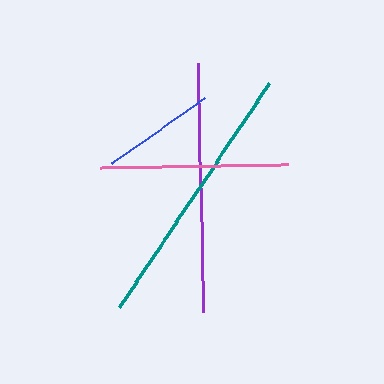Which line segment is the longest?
The teal line is the longest at approximately 271 pixels.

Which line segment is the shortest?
The blue line is the shortest at approximately 116 pixels.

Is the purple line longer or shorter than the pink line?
The purple line is longer than the pink line.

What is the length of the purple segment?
The purple segment is approximately 249 pixels long.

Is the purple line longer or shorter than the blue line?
The purple line is longer than the blue line.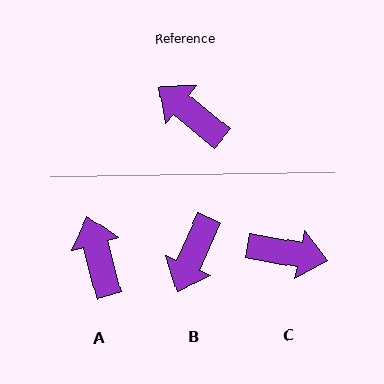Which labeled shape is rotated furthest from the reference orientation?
C, about 151 degrees away.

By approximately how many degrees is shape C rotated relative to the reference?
Approximately 151 degrees clockwise.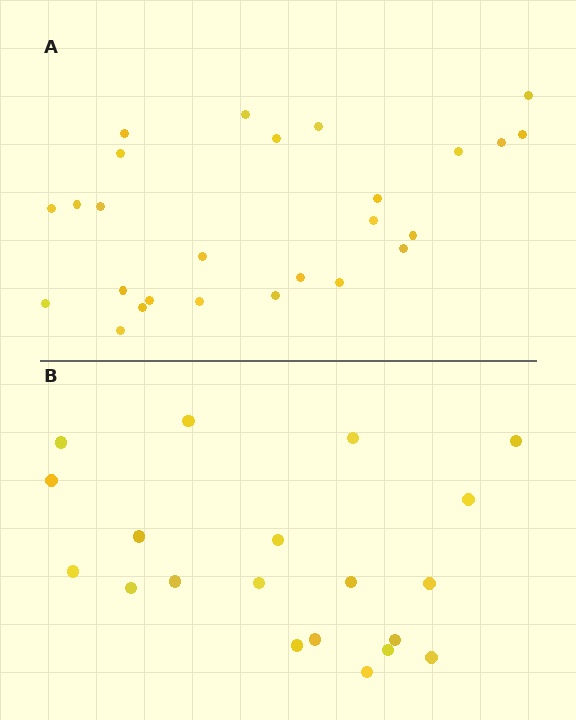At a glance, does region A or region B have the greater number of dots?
Region A (the top region) has more dots.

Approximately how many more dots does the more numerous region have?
Region A has about 6 more dots than region B.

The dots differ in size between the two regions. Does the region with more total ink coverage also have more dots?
No. Region B has more total ink coverage because its dots are larger, but region A actually contains more individual dots. Total area can be misleading — the number of items is what matters here.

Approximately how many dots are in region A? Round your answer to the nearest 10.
About 30 dots. (The exact count is 26, which rounds to 30.)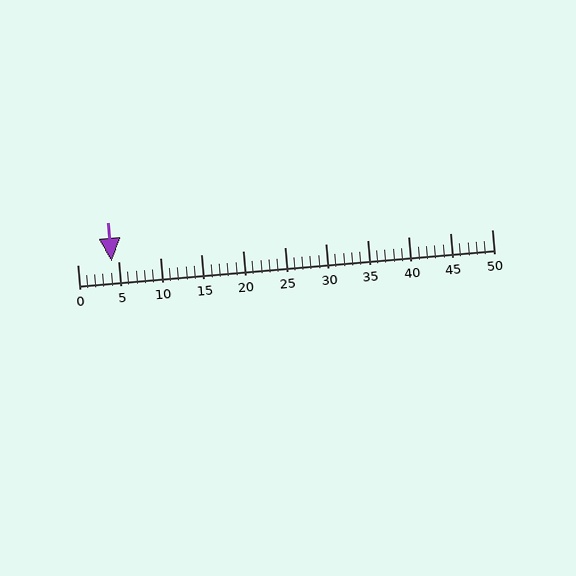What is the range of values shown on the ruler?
The ruler shows values from 0 to 50.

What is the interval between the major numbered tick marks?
The major tick marks are spaced 5 units apart.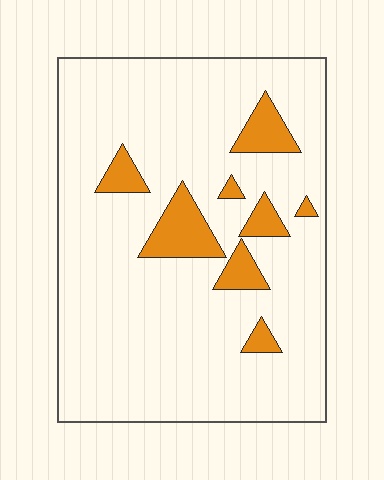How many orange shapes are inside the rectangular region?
8.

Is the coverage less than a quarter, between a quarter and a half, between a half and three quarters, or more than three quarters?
Less than a quarter.